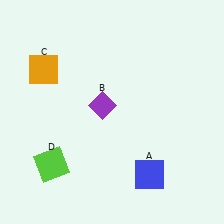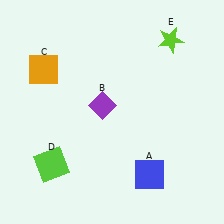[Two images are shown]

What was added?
A lime star (E) was added in Image 2.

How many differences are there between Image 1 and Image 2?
There is 1 difference between the two images.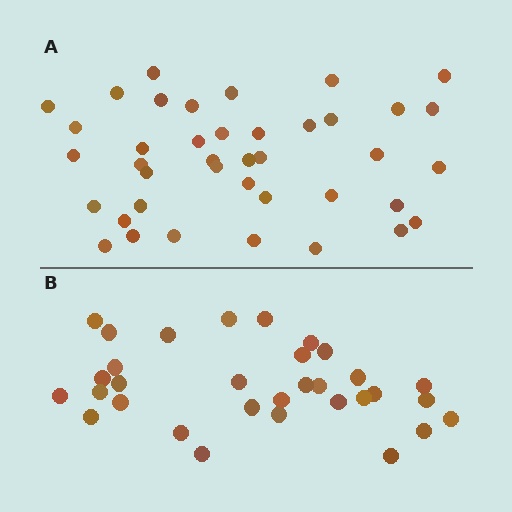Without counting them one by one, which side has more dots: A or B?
Region A (the top region) has more dots.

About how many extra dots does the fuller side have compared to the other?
Region A has roughly 8 or so more dots than region B.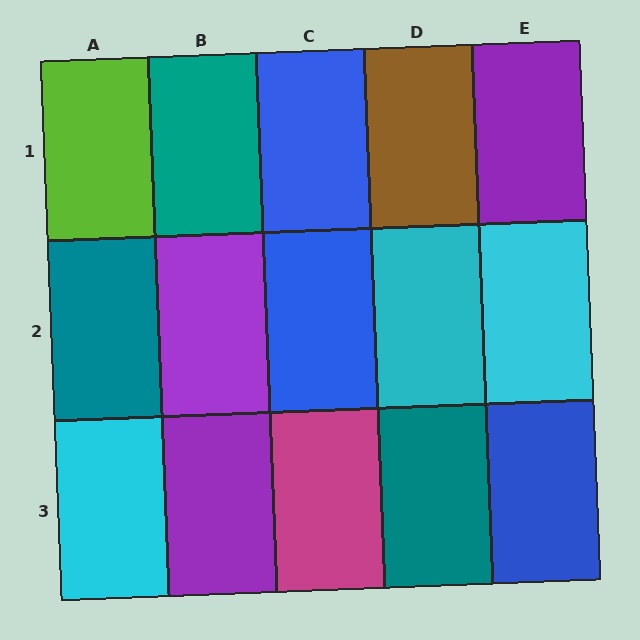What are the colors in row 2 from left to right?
Teal, purple, blue, cyan, cyan.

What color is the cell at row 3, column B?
Purple.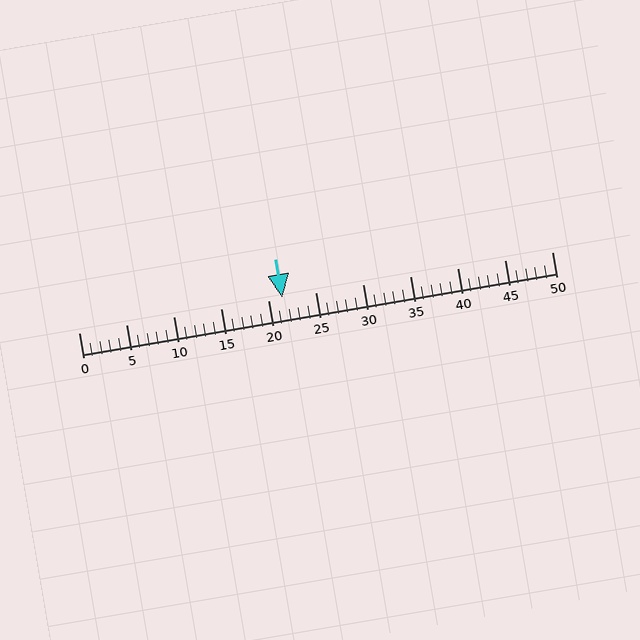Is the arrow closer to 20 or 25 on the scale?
The arrow is closer to 20.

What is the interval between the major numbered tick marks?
The major tick marks are spaced 5 units apart.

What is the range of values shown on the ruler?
The ruler shows values from 0 to 50.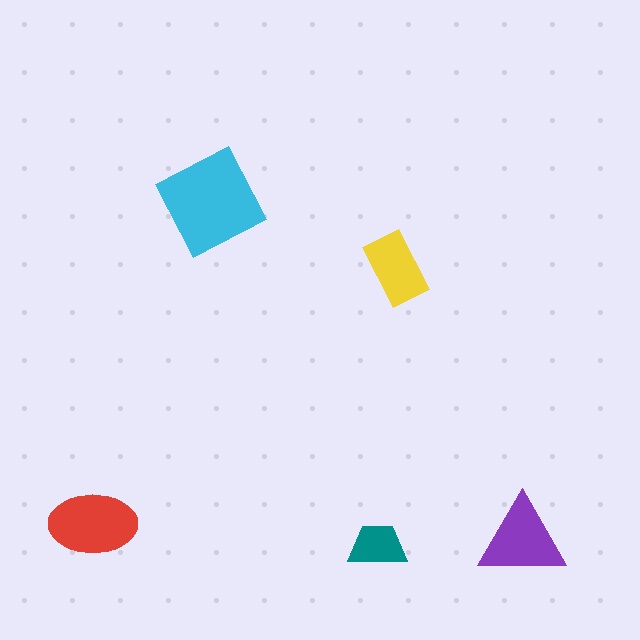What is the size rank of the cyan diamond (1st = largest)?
1st.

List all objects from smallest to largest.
The teal trapezoid, the yellow rectangle, the purple triangle, the red ellipse, the cyan diamond.